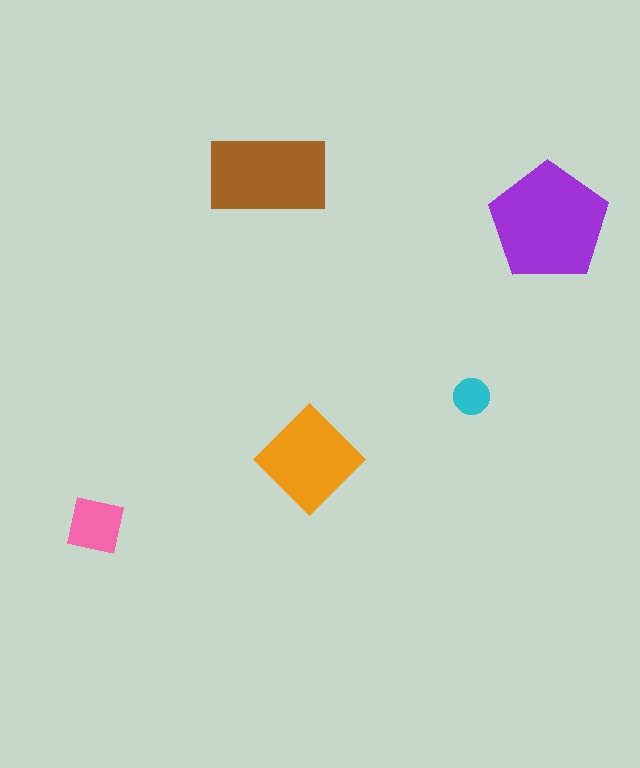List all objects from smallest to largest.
The cyan circle, the pink square, the orange diamond, the brown rectangle, the purple pentagon.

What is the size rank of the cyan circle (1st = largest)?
5th.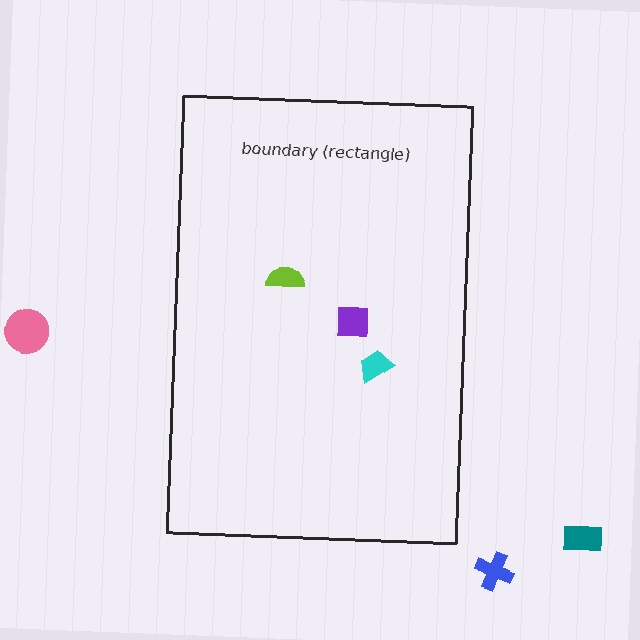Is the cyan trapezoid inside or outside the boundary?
Inside.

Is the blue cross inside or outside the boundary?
Outside.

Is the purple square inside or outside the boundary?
Inside.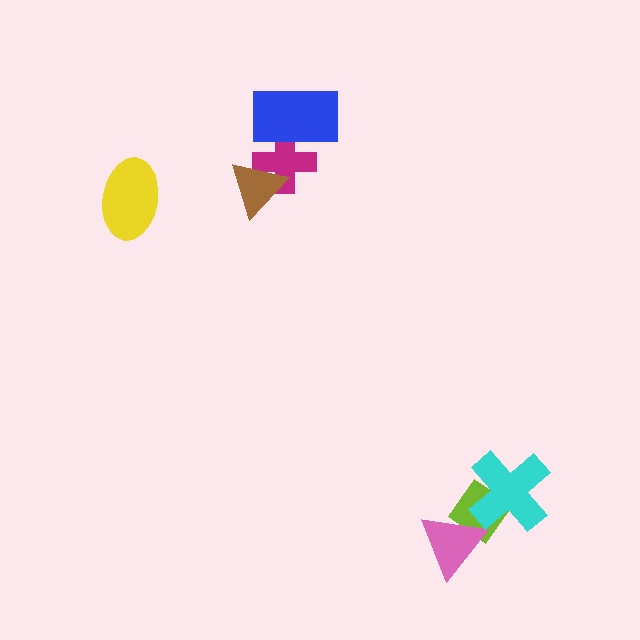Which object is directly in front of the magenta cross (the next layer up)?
The brown triangle is directly in front of the magenta cross.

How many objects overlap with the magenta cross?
2 objects overlap with the magenta cross.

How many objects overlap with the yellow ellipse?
0 objects overlap with the yellow ellipse.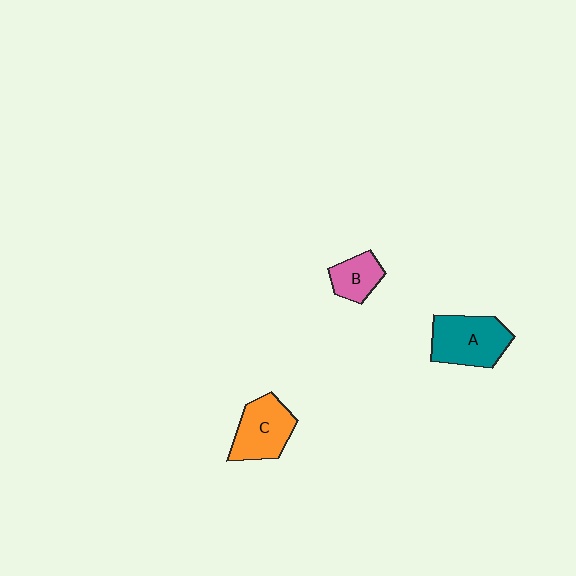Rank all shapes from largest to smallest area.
From largest to smallest: A (teal), C (orange), B (pink).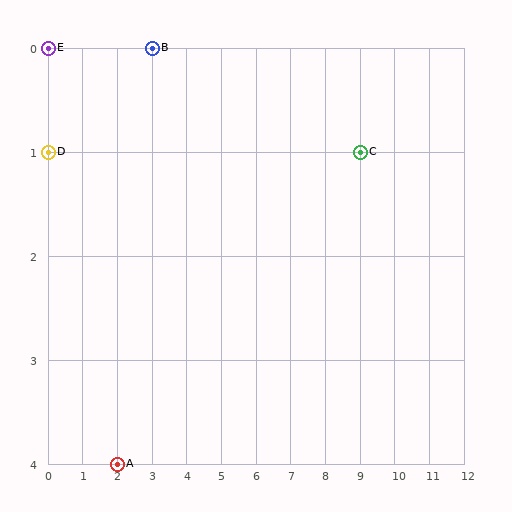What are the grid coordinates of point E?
Point E is at grid coordinates (0, 0).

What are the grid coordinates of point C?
Point C is at grid coordinates (9, 1).